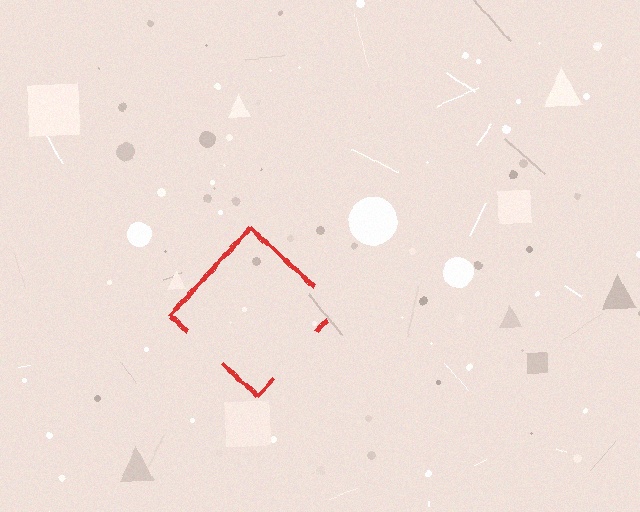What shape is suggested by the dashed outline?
The dashed outline suggests a diamond.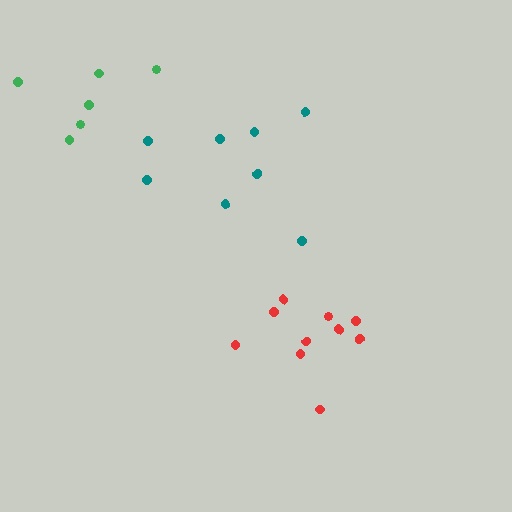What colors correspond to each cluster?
The clusters are colored: green, teal, red.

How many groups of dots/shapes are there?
There are 3 groups.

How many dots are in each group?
Group 1: 6 dots, Group 2: 8 dots, Group 3: 10 dots (24 total).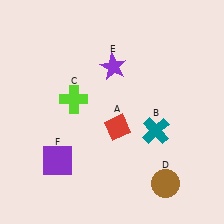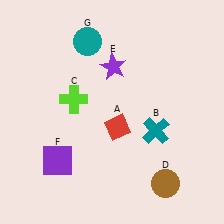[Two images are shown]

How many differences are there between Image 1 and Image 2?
There is 1 difference between the two images.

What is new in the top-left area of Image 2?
A teal circle (G) was added in the top-left area of Image 2.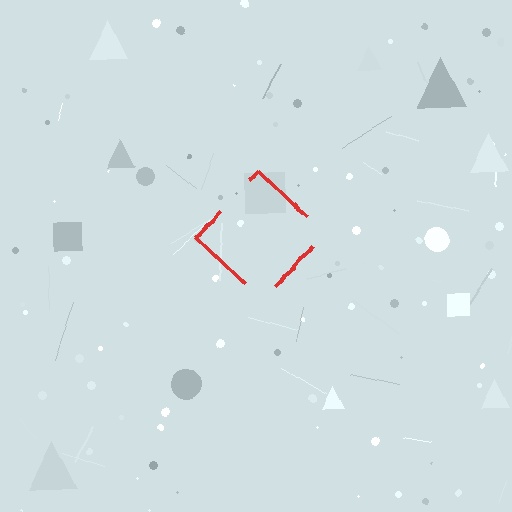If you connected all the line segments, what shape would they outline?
They would outline a diamond.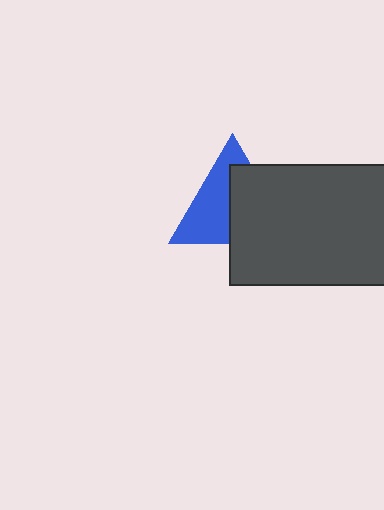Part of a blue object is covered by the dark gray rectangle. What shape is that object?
It is a triangle.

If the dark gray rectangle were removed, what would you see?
You would see the complete blue triangle.